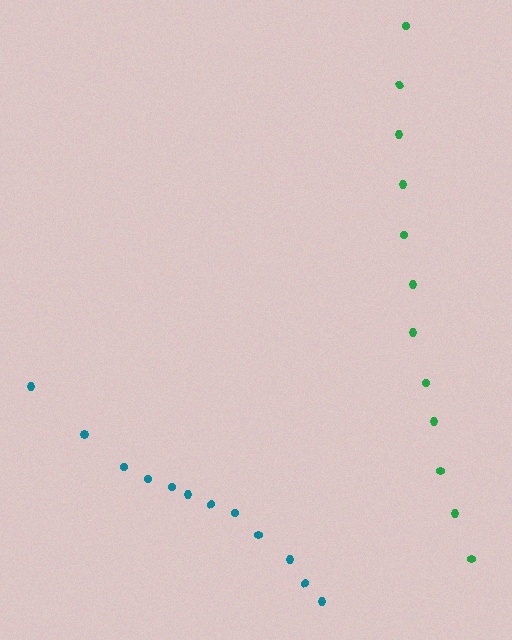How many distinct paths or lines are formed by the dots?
There are 2 distinct paths.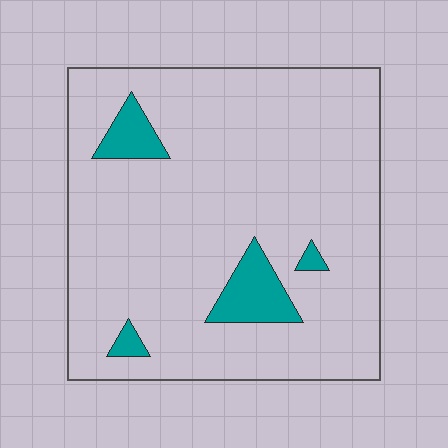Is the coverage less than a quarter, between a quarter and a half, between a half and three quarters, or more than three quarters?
Less than a quarter.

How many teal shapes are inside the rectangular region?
4.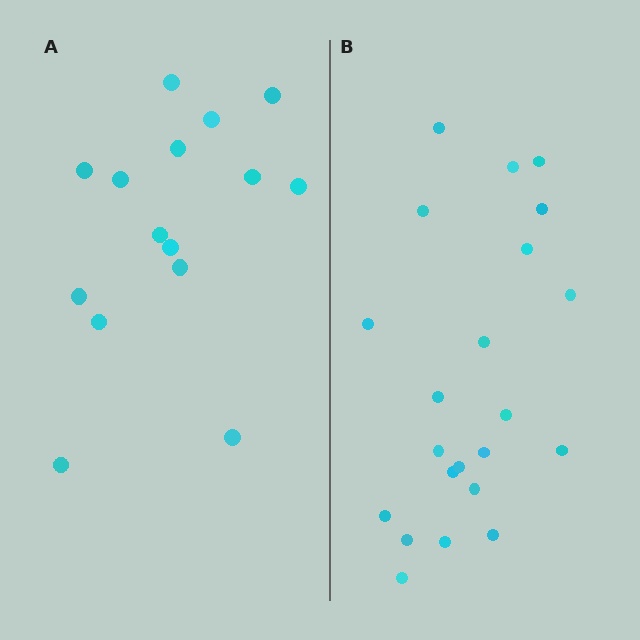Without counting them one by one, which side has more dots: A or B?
Region B (the right region) has more dots.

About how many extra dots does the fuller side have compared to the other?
Region B has roughly 8 or so more dots than region A.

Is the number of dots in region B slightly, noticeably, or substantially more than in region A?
Region B has substantially more. The ratio is roughly 1.5 to 1.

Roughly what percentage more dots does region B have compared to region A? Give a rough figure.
About 45% more.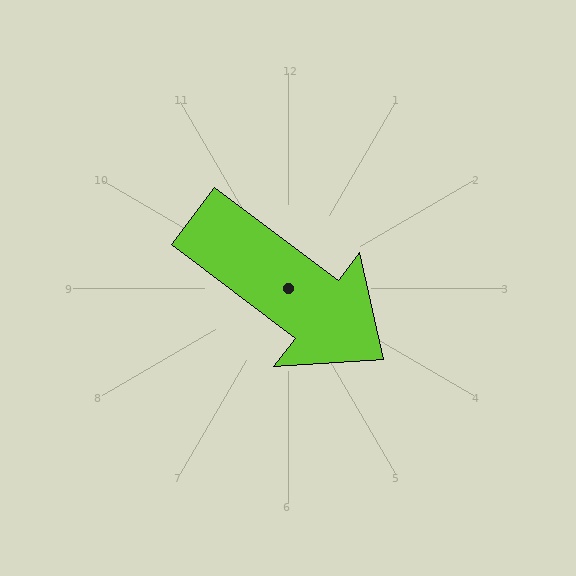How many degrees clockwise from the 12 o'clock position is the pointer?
Approximately 127 degrees.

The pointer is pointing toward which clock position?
Roughly 4 o'clock.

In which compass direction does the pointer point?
Southeast.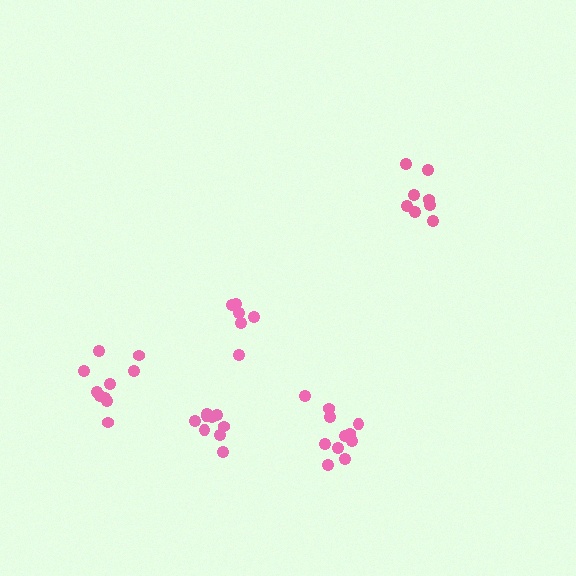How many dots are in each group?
Group 1: 8 dots, Group 2: 6 dots, Group 3: 10 dots, Group 4: 9 dots, Group 5: 11 dots (44 total).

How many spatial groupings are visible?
There are 5 spatial groupings.